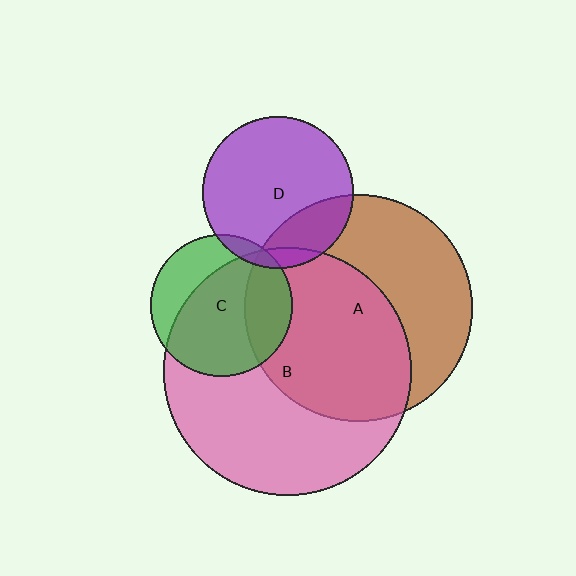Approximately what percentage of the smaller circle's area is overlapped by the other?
Approximately 70%.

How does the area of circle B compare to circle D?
Approximately 2.7 times.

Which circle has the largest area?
Circle B (pink).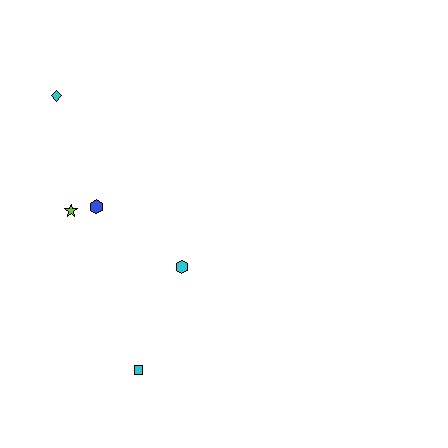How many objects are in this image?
There are 5 objects.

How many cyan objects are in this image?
There are 3 cyan objects.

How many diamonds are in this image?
There is 1 diamond.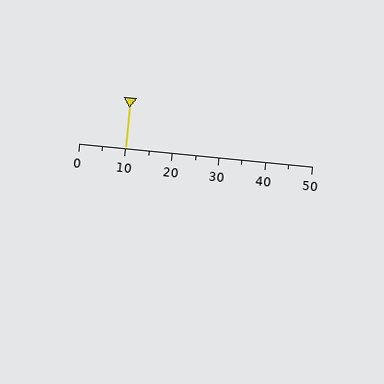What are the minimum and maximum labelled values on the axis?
The axis runs from 0 to 50.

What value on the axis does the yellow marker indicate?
The marker indicates approximately 10.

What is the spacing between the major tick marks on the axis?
The major ticks are spaced 10 apart.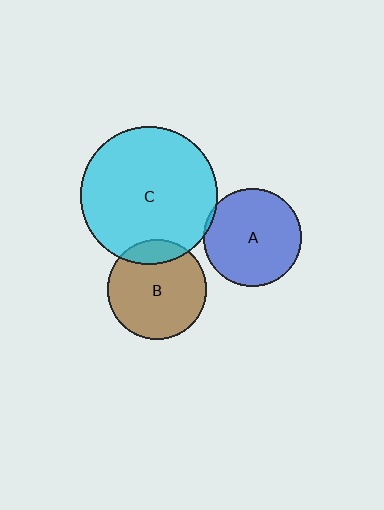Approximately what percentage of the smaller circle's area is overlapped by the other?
Approximately 15%.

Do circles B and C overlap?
Yes.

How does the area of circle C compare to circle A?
Approximately 2.0 times.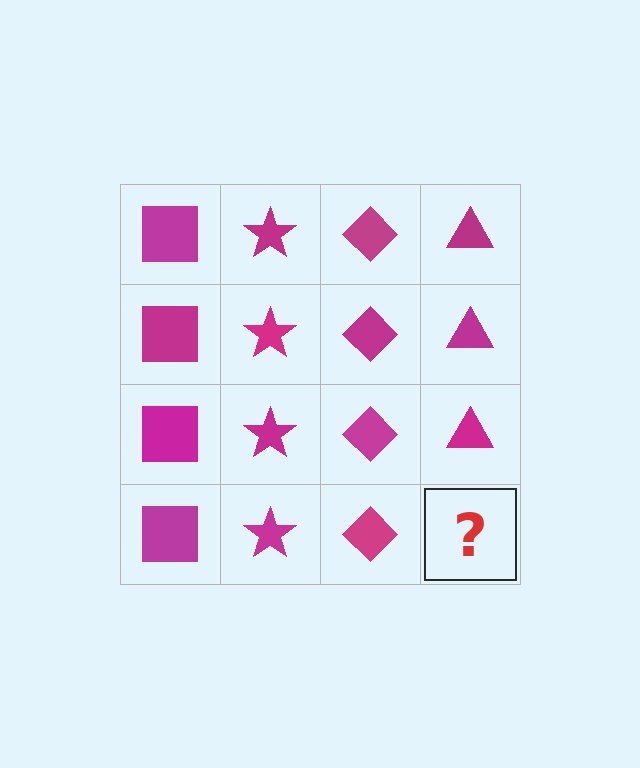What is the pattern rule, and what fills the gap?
The rule is that each column has a consistent shape. The gap should be filled with a magenta triangle.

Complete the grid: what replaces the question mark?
The question mark should be replaced with a magenta triangle.